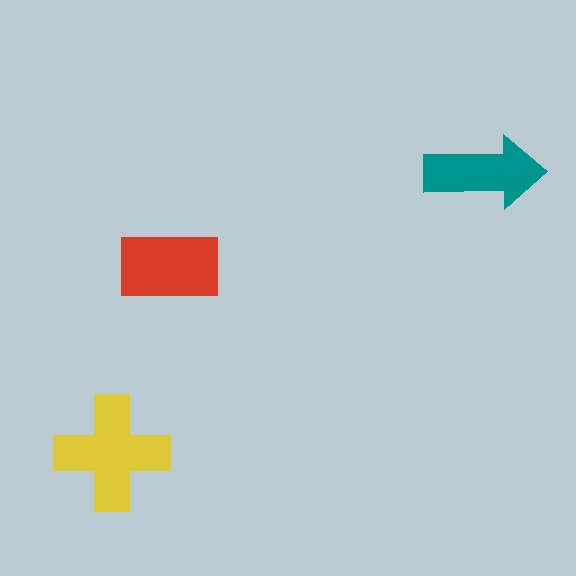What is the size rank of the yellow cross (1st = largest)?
1st.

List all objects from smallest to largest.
The teal arrow, the red rectangle, the yellow cross.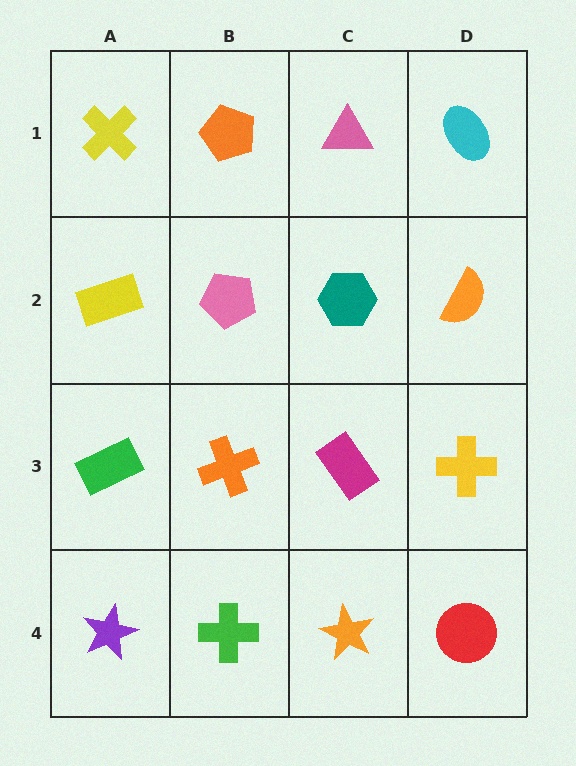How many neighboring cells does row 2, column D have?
3.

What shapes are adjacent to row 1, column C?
A teal hexagon (row 2, column C), an orange pentagon (row 1, column B), a cyan ellipse (row 1, column D).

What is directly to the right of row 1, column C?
A cyan ellipse.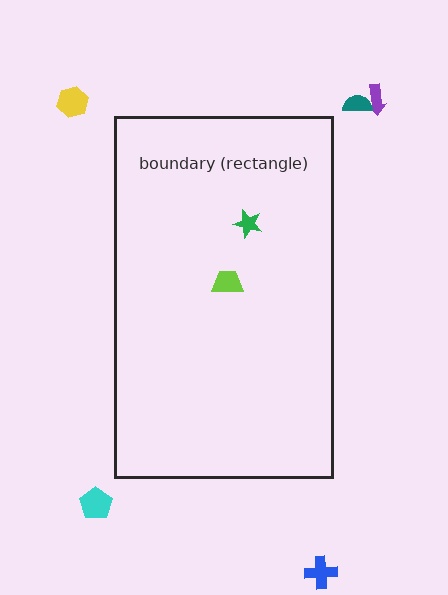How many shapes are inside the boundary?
2 inside, 5 outside.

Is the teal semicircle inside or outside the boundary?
Outside.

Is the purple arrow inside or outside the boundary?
Outside.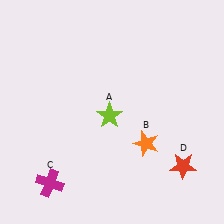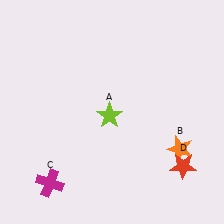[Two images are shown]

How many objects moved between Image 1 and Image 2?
1 object moved between the two images.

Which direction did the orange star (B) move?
The orange star (B) moved right.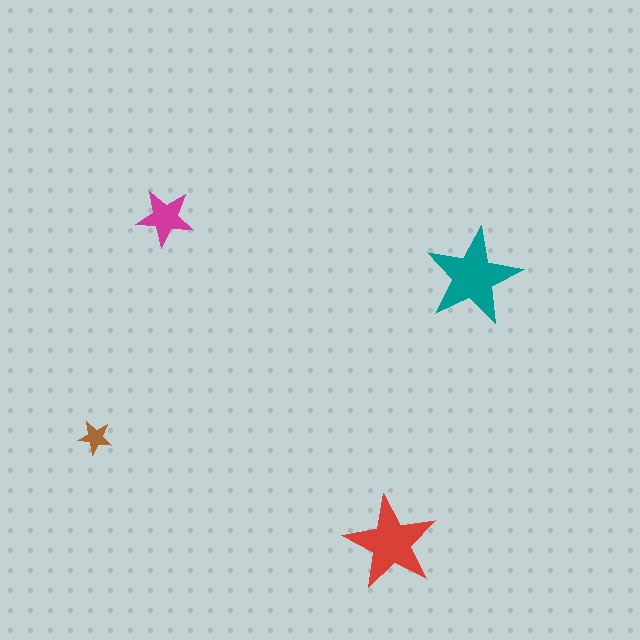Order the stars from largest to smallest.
the teal one, the red one, the magenta one, the brown one.